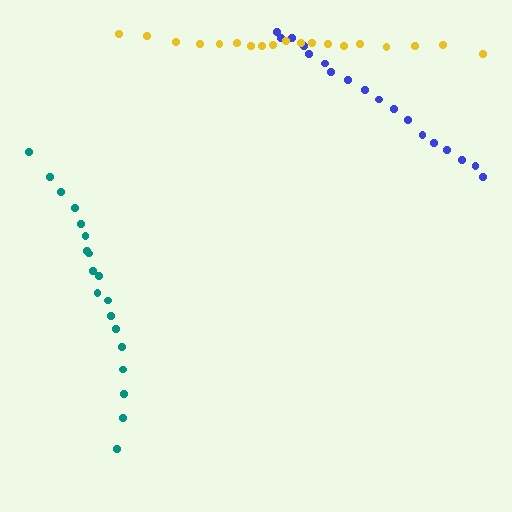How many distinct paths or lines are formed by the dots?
There are 3 distinct paths.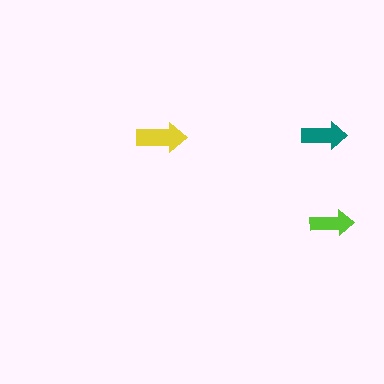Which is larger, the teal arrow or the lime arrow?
The teal one.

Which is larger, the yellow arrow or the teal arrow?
The yellow one.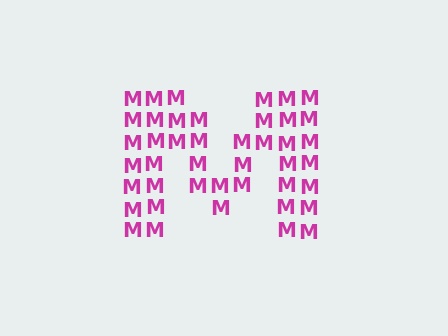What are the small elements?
The small elements are letter M's.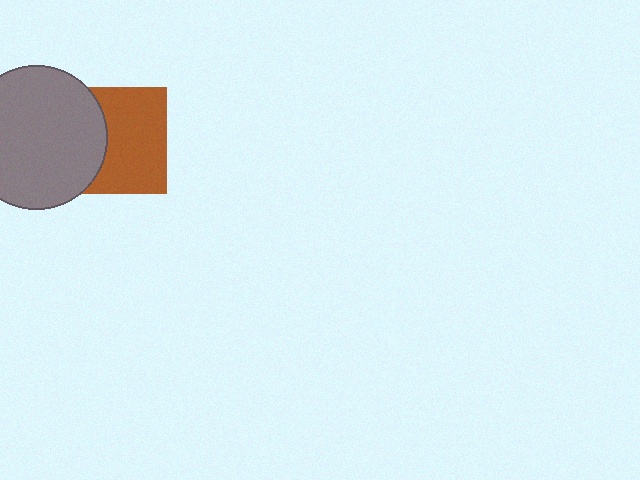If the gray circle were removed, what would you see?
You would see the complete brown square.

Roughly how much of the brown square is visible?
About half of it is visible (roughly 63%).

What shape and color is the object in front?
The object in front is a gray circle.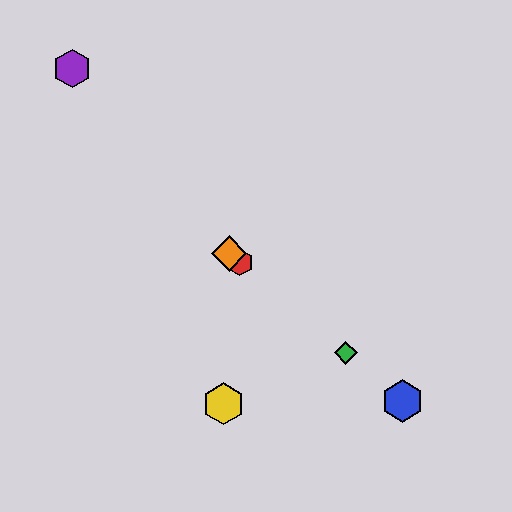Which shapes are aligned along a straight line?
The red hexagon, the blue hexagon, the green diamond, the orange diamond are aligned along a straight line.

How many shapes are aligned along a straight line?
4 shapes (the red hexagon, the blue hexagon, the green diamond, the orange diamond) are aligned along a straight line.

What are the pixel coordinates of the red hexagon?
The red hexagon is at (240, 263).